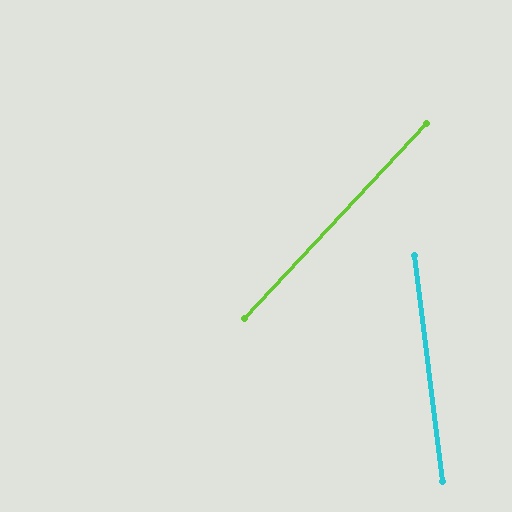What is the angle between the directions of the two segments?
Approximately 50 degrees.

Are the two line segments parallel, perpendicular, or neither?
Neither parallel nor perpendicular — they differ by about 50°.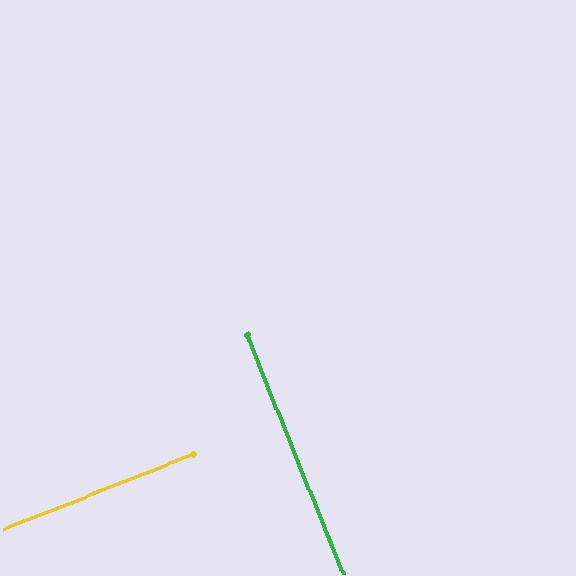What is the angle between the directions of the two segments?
Approximately 90 degrees.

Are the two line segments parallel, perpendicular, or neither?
Perpendicular — they meet at approximately 90°.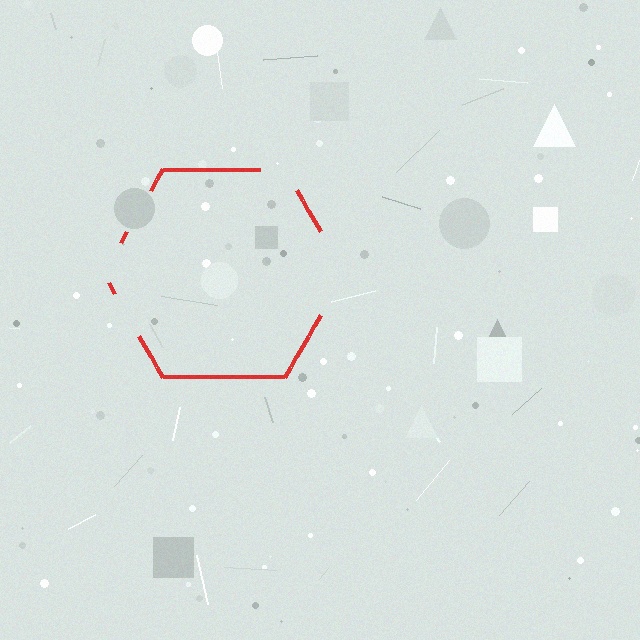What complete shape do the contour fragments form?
The contour fragments form a hexagon.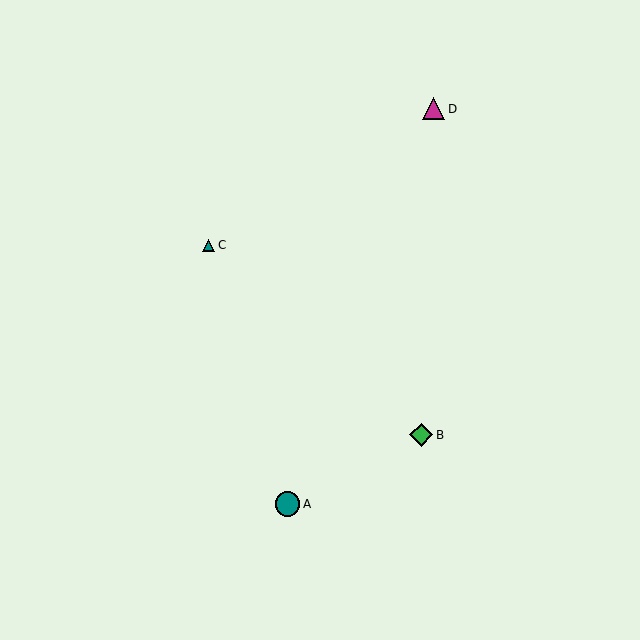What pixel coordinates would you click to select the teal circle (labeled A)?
Click at (288, 504) to select the teal circle A.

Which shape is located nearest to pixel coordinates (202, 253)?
The teal triangle (labeled C) at (208, 245) is nearest to that location.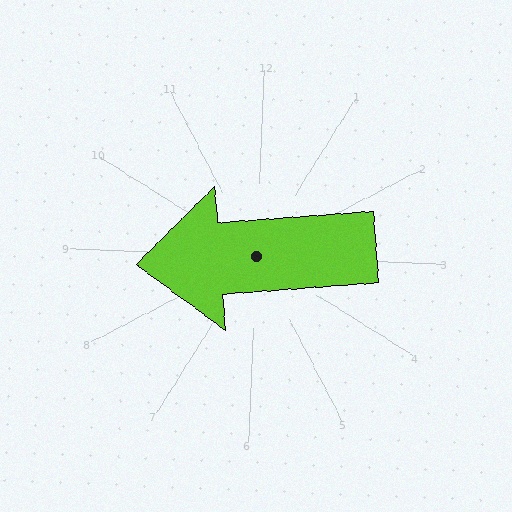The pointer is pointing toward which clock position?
Roughly 9 o'clock.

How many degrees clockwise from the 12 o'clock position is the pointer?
Approximately 263 degrees.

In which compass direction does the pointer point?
West.